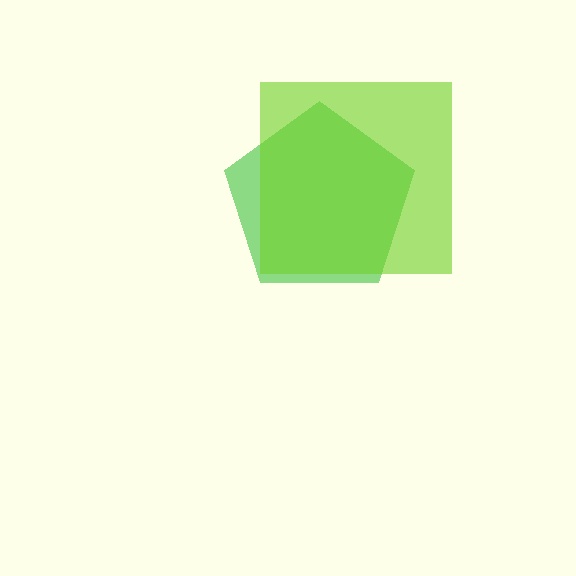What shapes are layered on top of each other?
The layered shapes are: a green pentagon, a lime square.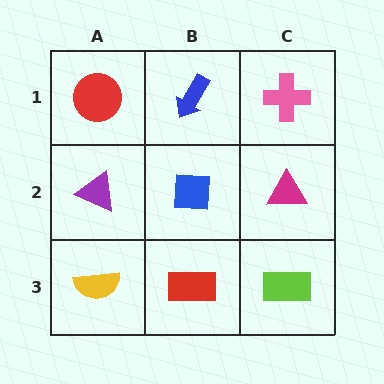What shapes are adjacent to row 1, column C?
A magenta triangle (row 2, column C), a blue arrow (row 1, column B).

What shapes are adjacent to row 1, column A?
A purple triangle (row 2, column A), a blue arrow (row 1, column B).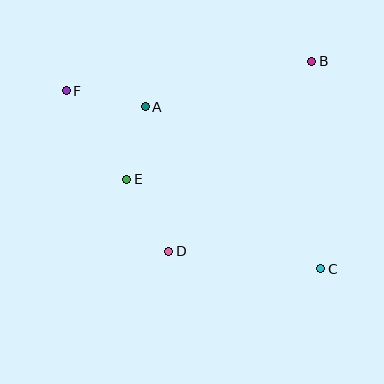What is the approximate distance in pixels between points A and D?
The distance between A and D is approximately 147 pixels.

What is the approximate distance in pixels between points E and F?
The distance between E and F is approximately 107 pixels.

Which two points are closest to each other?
Points A and E are closest to each other.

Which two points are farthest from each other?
Points C and F are farthest from each other.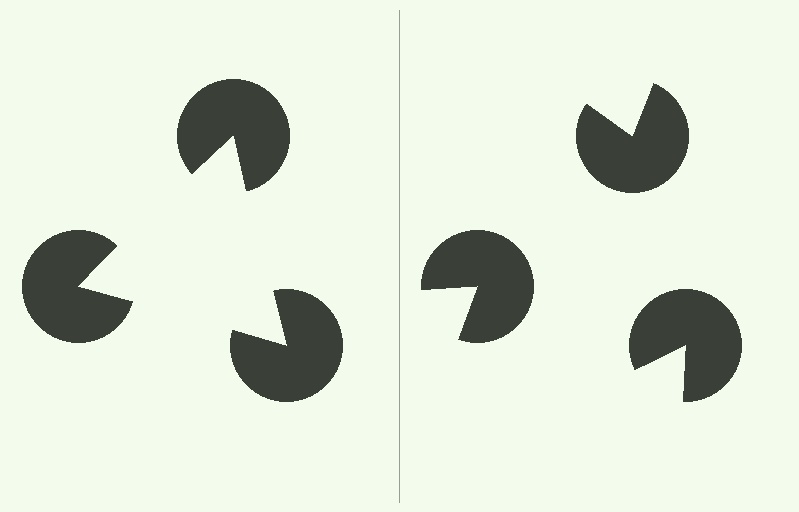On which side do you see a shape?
An illusory triangle appears on the left side. On the right side the wedge cuts are rotated, so no coherent shape forms.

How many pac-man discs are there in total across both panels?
6 — 3 on each side.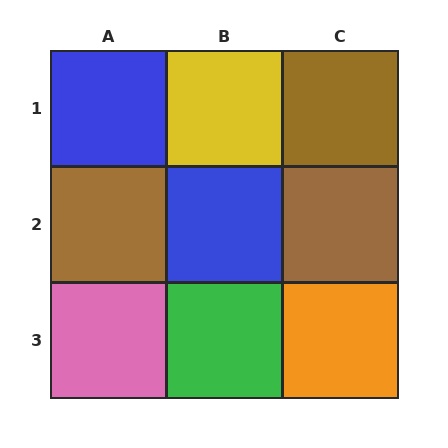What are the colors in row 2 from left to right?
Brown, blue, brown.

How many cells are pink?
1 cell is pink.